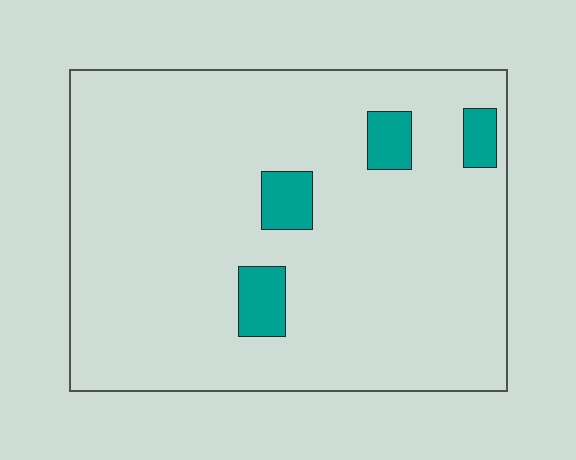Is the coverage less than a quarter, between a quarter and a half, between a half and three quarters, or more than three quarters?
Less than a quarter.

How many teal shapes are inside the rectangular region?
4.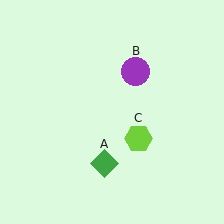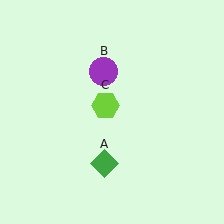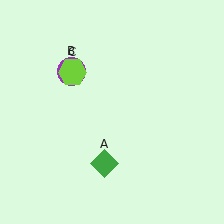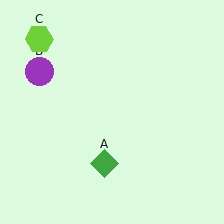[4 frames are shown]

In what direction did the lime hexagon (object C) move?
The lime hexagon (object C) moved up and to the left.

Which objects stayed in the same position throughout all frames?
Green diamond (object A) remained stationary.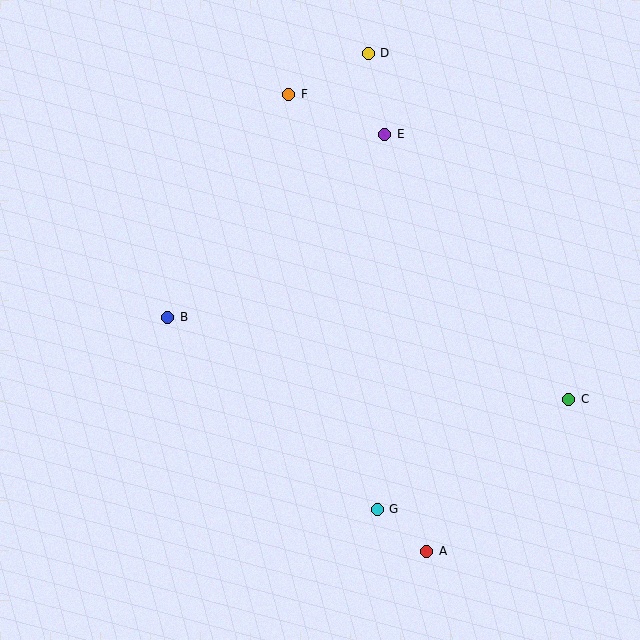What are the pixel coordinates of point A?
Point A is at (427, 551).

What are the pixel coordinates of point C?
Point C is at (569, 399).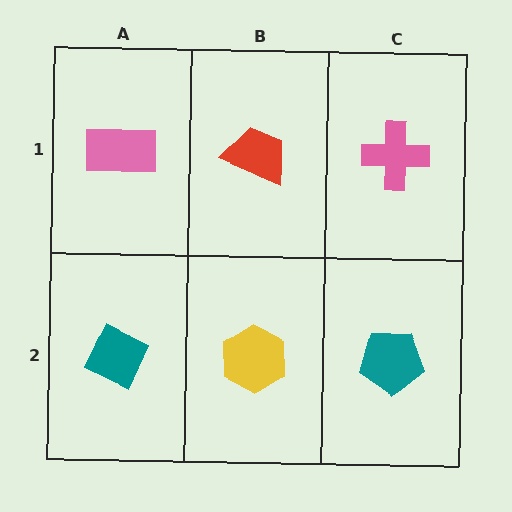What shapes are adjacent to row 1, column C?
A teal pentagon (row 2, column C), a red trapezoid (row 1, column B).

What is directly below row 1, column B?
A yellow hexagon.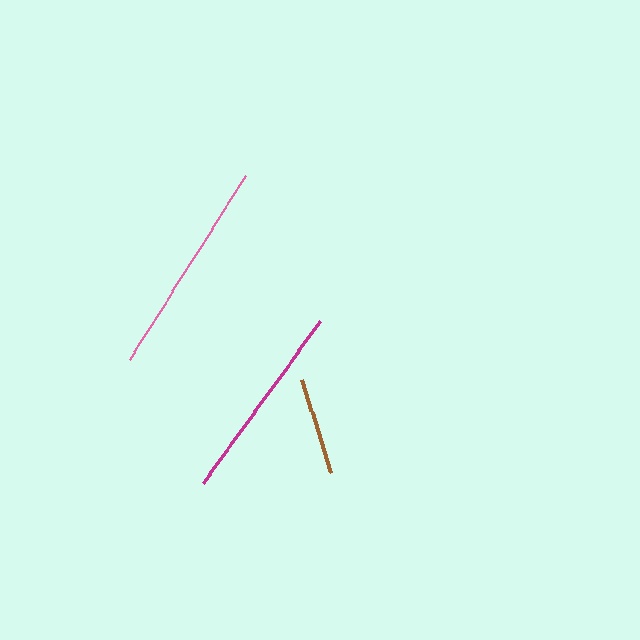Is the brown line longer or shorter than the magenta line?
The magenta line is longer than the brown line.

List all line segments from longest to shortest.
From longest to shortest: pink, magenta, brown.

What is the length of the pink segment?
The pink segment is approximately 218 pixels long.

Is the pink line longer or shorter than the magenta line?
The pink line is longer than the magenta line.